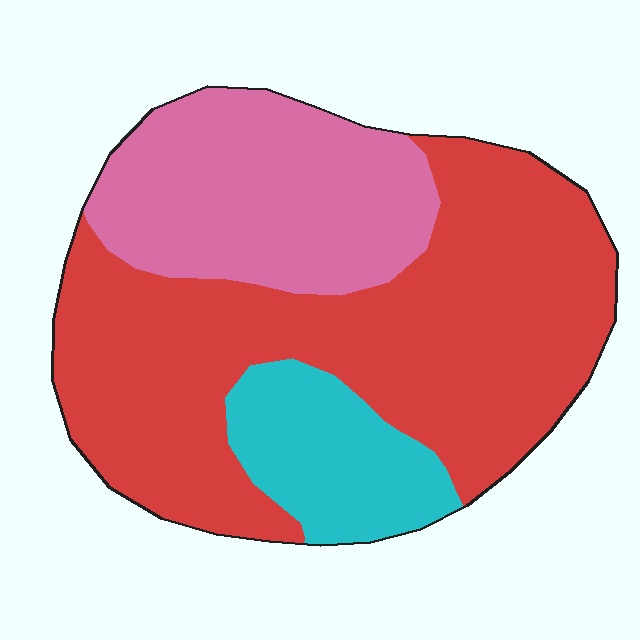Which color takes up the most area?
Red, at roughly 60%.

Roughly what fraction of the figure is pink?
Pink covers 28% of the figure.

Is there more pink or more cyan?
Pink.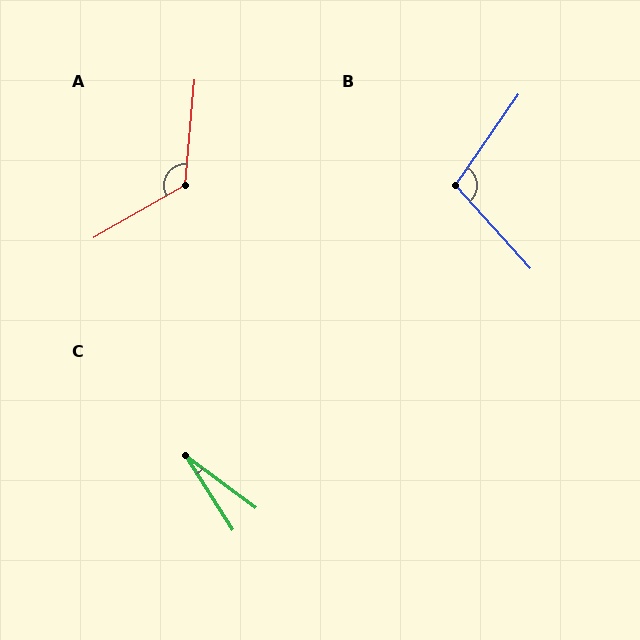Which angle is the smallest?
C, at approximately 21 degrees.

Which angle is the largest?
A, at approximately 125 degrees.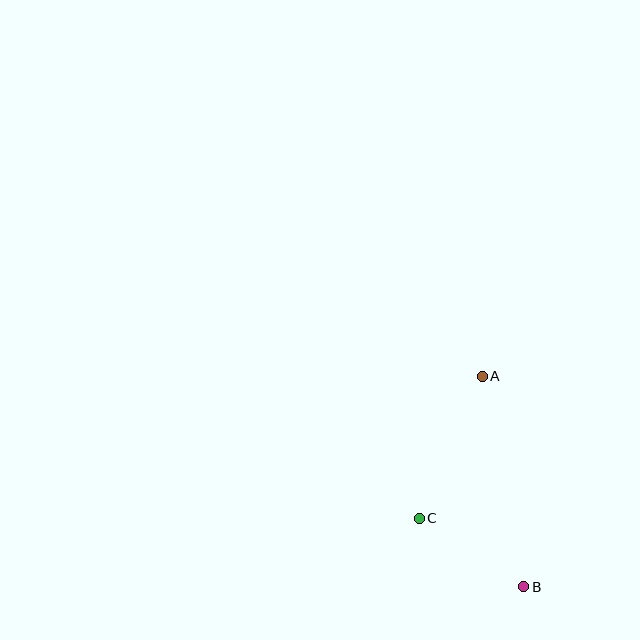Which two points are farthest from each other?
Points A and B are farthest from each other.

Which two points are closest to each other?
Points B and C are closest to each other.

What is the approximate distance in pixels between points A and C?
The distance between A and C is approximately 155 pixels.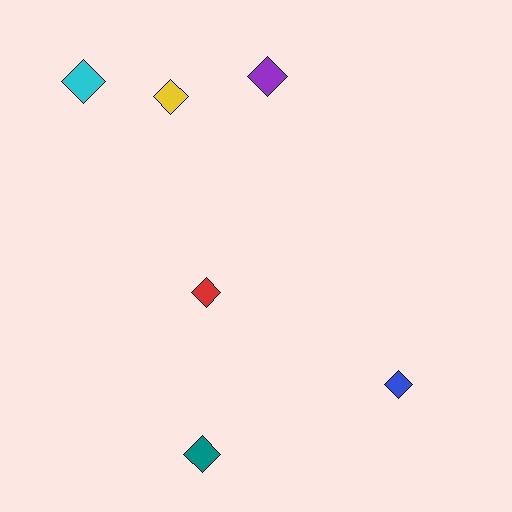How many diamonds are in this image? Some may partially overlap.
There are 6 diamonds.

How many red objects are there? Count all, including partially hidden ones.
There is 1 red object.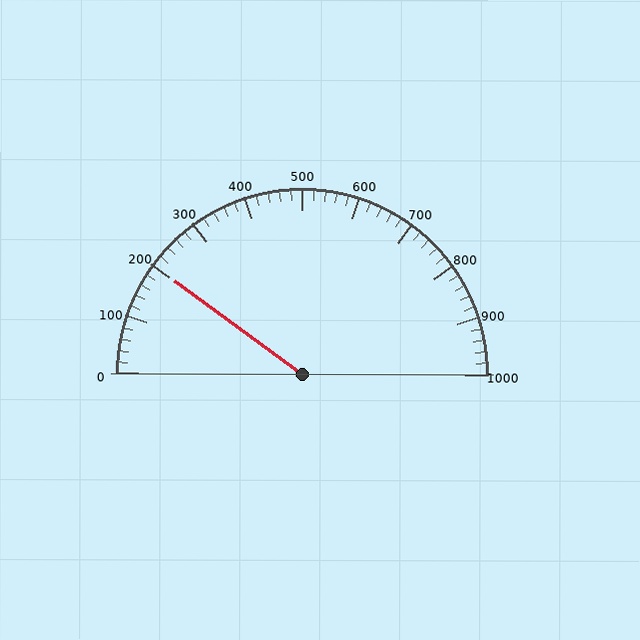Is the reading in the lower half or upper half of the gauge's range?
The reading is in the lower half of the range (0 to 1000).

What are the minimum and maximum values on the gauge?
The gauge ranges from 0 to 1000.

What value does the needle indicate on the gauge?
The needle indicates approximately 200.